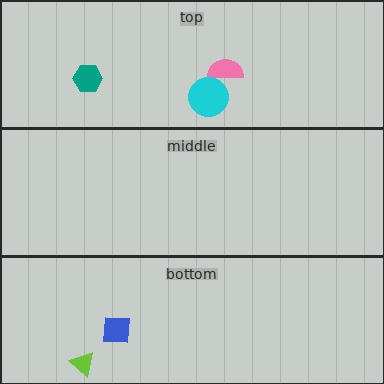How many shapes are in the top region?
3.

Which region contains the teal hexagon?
The top region.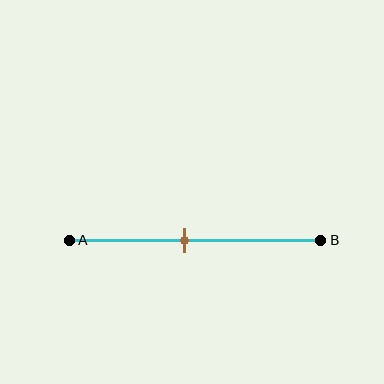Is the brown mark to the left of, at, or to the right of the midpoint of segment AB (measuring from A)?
The brown mark is to the left of the midpoint of segment AB.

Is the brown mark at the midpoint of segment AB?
No, the mark is at about 45% from A, not at the 50% midpoint.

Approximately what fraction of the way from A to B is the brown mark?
The brown mark is approximately 45% of the way from A to B.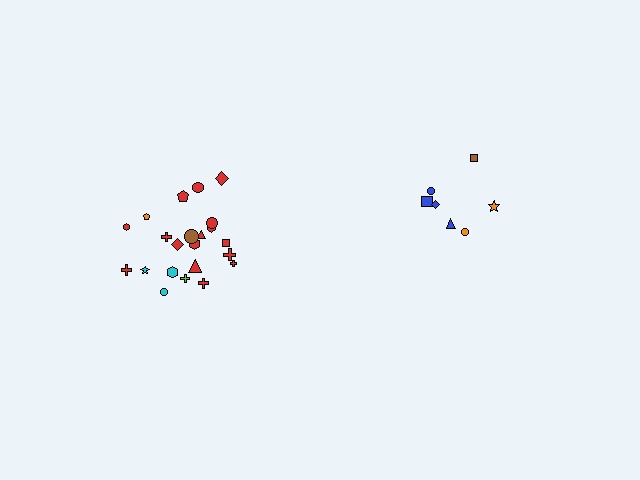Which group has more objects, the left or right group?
The left group.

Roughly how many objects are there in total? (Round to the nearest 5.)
Roughly 30 objects in total.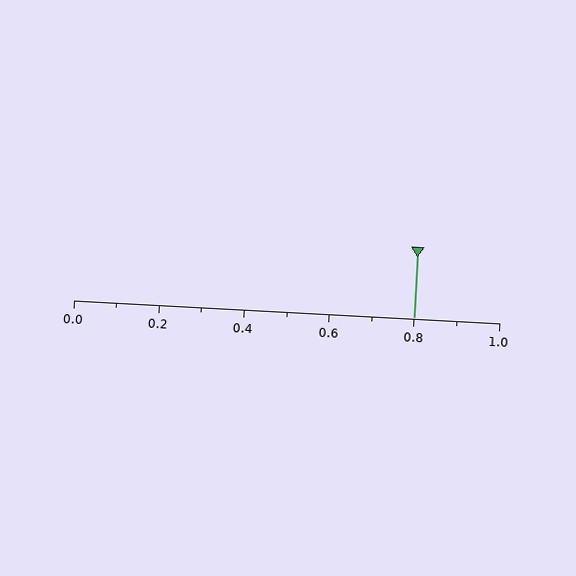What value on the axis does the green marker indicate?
The marker indicates approximately 0.8.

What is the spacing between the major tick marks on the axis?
The major ticks are spaced 0.2 apart.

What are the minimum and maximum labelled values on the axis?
The axis runs from 0.0 to 1.0.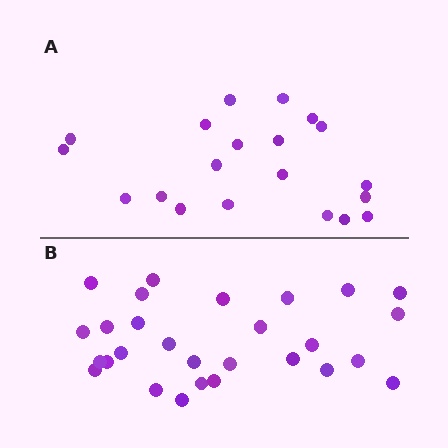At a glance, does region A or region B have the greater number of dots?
Region B (the bottom region) has more dots.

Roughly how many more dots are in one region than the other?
Region B has roughly 8 or so more dots than region A.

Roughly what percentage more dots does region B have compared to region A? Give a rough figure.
About 40% more.